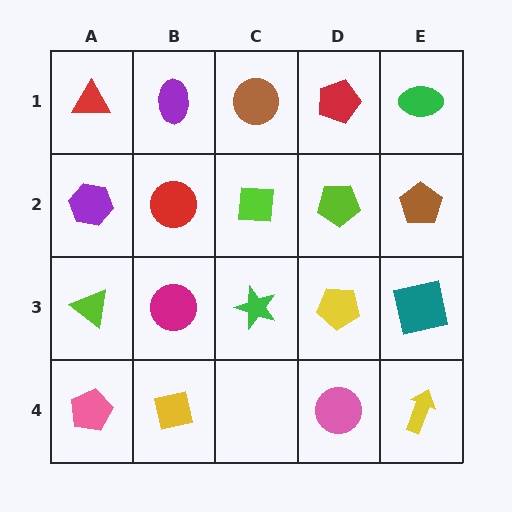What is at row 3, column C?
A green star.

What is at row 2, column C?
A lime square.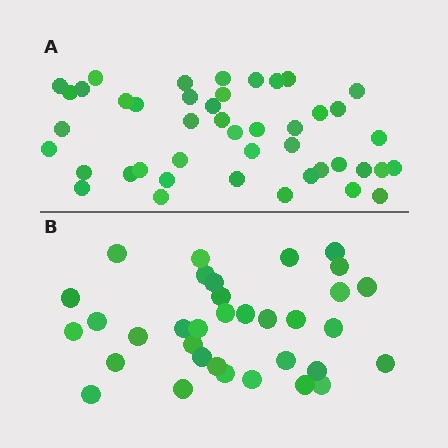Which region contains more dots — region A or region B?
Region A (the top region) has more dots.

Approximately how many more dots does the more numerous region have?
Region A has roughly 10 or so more dots than region B.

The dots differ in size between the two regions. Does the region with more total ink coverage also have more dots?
No. Region B has more total ink coverage because its dots are larger, but region A actually contains more individual dots. Total area can be misleading — the number of items is what matters here.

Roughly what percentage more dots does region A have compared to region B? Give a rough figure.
About 30% more.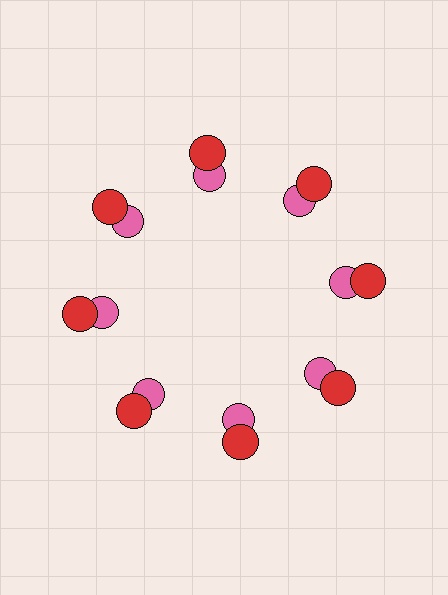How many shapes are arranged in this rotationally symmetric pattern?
There are 16 shapes, arranged in 8 groups of 2.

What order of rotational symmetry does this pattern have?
This pattern has 8-fold rotational symmetry.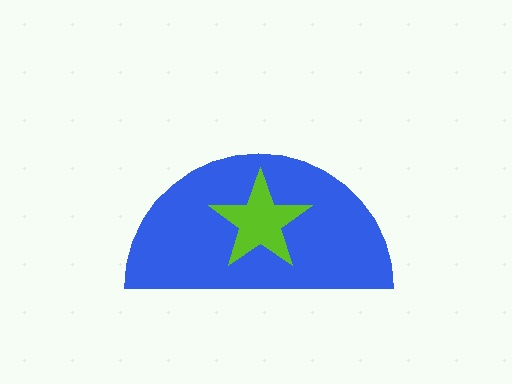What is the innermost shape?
The lime star.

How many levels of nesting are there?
2.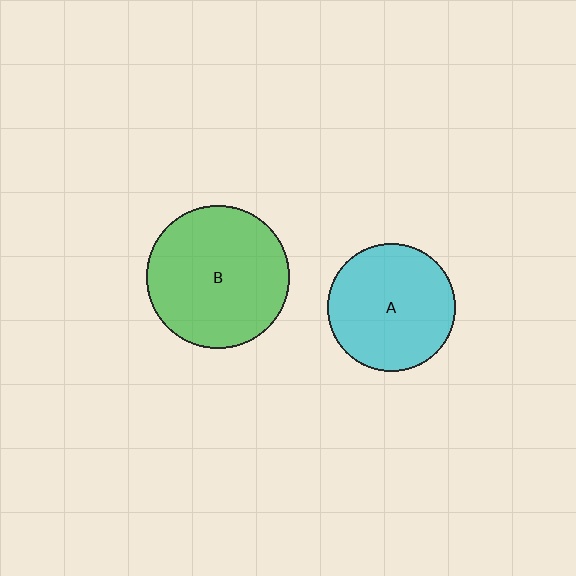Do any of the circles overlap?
No, none of the circles overlap.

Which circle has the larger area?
Circle B (green).